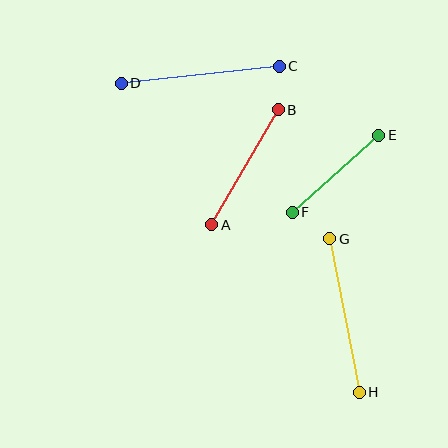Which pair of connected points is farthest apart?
Points C and D are farthest apart.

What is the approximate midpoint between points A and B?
The midpoint is at approximately (245, 167) pixels.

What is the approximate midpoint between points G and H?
The midpoint is at approximately (345, 315) pixels.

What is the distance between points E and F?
The distance is approximately 116 pixels.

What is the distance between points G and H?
The distance is approximately 156 pixels.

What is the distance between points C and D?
The distance is approximately 159 pixels.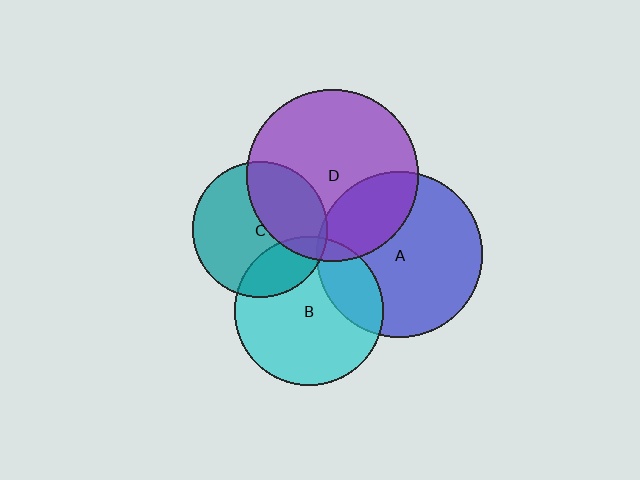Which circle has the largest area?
Circle D (purple).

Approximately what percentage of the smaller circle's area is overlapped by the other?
Approximately 25%.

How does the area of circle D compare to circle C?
Approximately 1.6 times.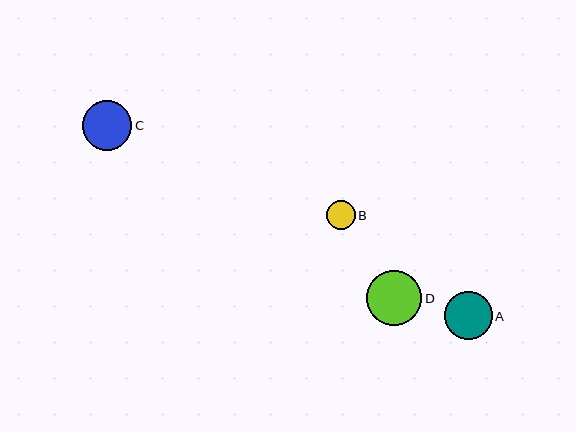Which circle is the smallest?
Circle B is the smallest with a size of approximately 29 pixels.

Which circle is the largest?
Circle D is the largest with a size of approximately 55 pixels.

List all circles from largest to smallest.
From largest to smallest: D, C, A, B.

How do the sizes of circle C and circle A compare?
Circle C and circle A are approximately the same size.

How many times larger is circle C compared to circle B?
Circle C is approximately 1.7 times the size of circle B.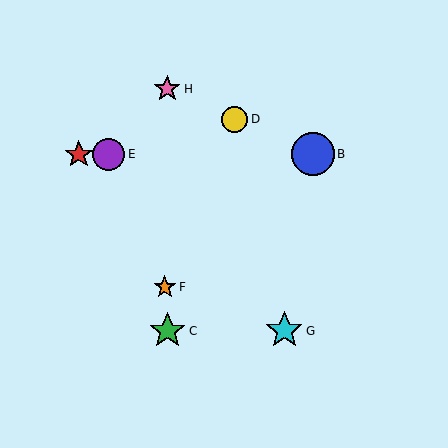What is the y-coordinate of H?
Object H is at y≈89.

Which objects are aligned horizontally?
Objects A, B, E are aligned horizontally.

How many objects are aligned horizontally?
3 objects (A, B, E) are aligned horizontally.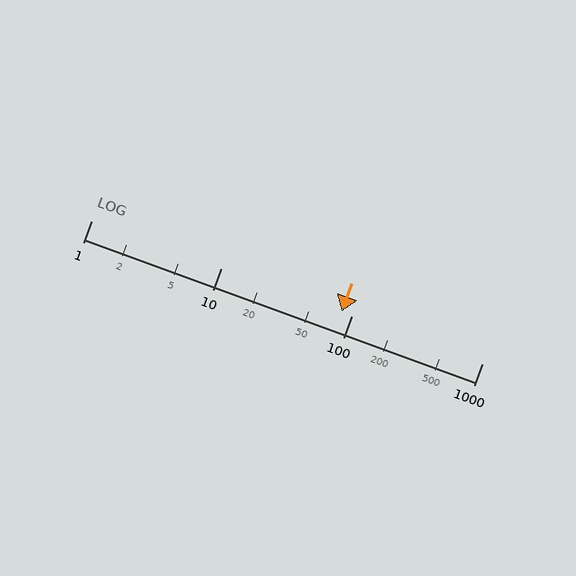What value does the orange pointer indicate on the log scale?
The pointer indicates approximately 84.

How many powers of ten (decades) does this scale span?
The scale spans 3 decades, from 1 to 1000.